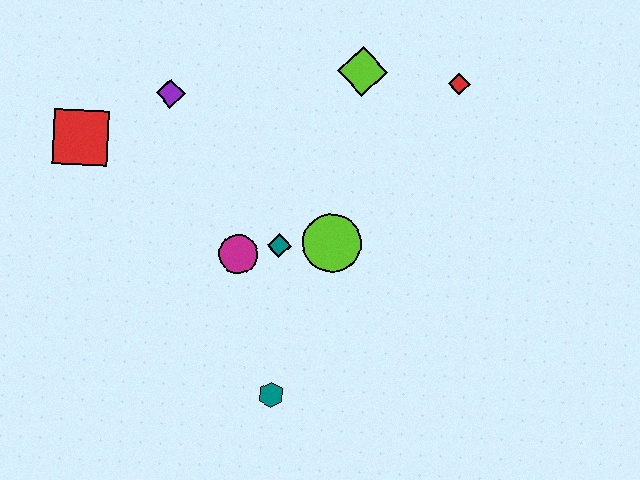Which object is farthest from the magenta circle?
The red diamond is farthest from the magenta circle.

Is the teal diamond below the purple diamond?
Yes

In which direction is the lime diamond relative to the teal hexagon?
The lime diamond is above the teal hexagon.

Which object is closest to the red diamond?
The lime diamond is closest to the red diamond.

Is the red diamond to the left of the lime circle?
No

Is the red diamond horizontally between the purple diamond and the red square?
No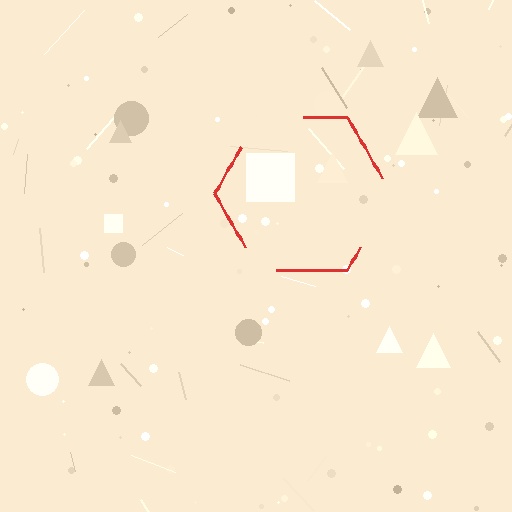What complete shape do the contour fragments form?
The contour fragments form a hexagon.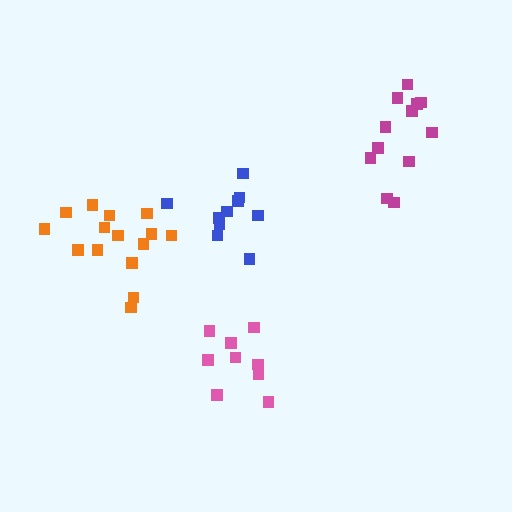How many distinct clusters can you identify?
There are 4 distinct clusters.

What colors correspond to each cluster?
The clusters are colored: pink, orange, blue, magenta.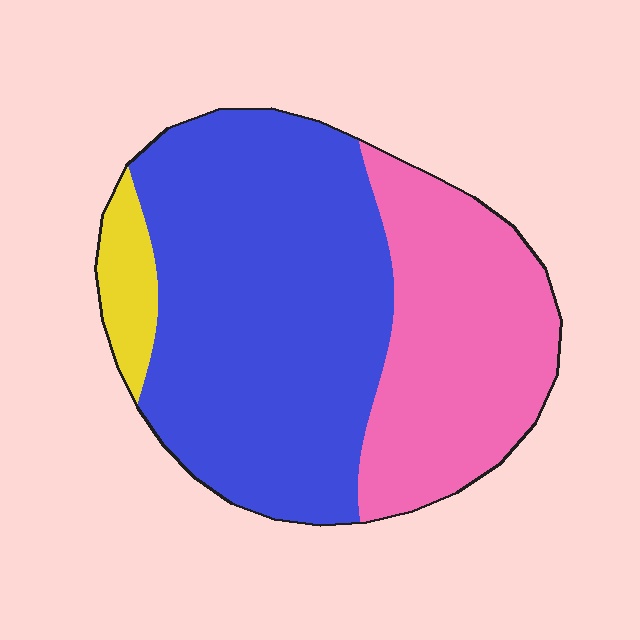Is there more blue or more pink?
Blue.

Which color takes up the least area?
Yellow, at roughly 5%.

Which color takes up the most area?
Blue, at roughly 60%.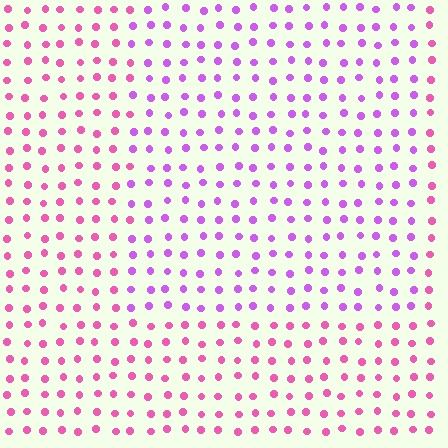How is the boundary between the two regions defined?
The boundary is defined purely by a slight shift in hue (about 37 degrees). Spacing, size, and orientation are identical on both sides.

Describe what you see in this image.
The image is filled with small pink elements in a uniform arrangement. A rectangle-shaped region is visible where the elements are tinted to a slightly different hue, forming a subtle color boundary.